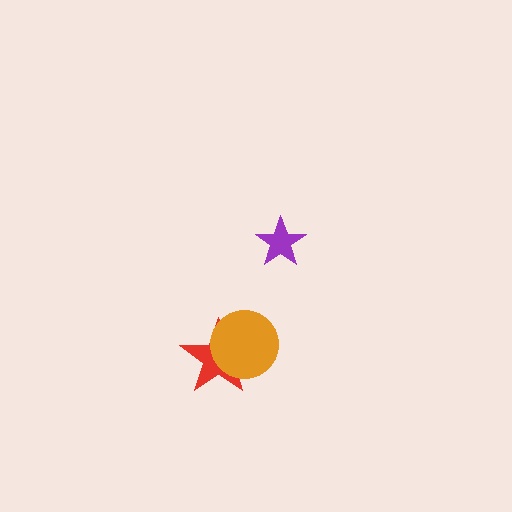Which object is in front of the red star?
The orange circle is in front of the red star.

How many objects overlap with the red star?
1 object overlaps with the red star.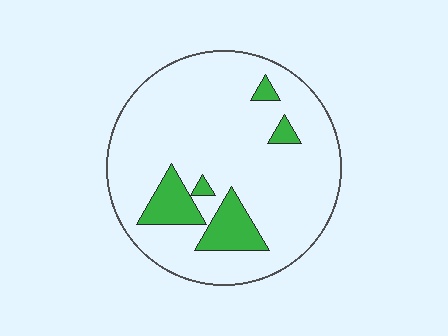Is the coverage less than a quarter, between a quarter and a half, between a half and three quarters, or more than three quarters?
Less than a quarter.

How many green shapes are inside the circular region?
5.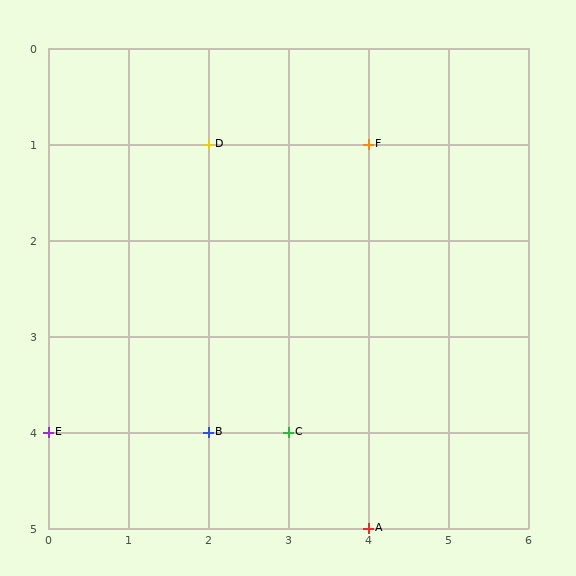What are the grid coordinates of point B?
Point B is at grid coordinates (2, 4).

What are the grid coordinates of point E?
Point E is at grid coordinates (0, 4).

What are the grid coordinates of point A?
Point A is at grid coordinates (4, 5).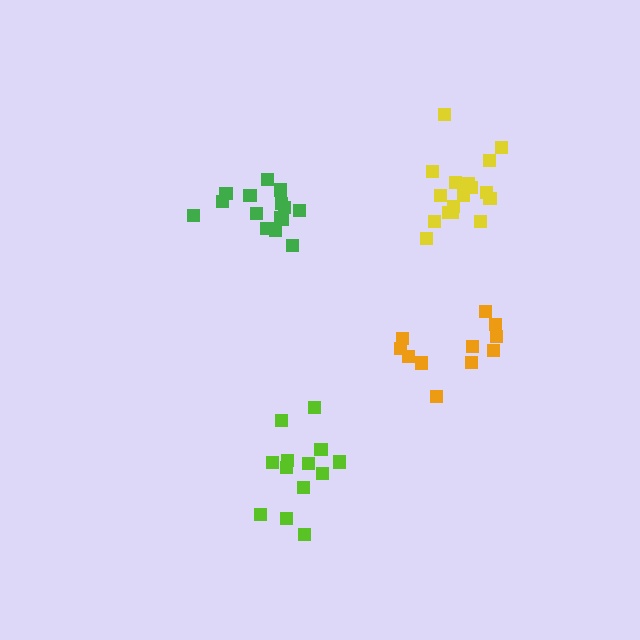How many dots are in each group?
Group 1: 17 dots, Group 2: 15 dots, Group 3: 13 dots, Group 4: 11 dots (56 total).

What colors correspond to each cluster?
The clusters are colored: yellow, green, lime, orange.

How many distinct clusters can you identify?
There are 4 distinct clusters.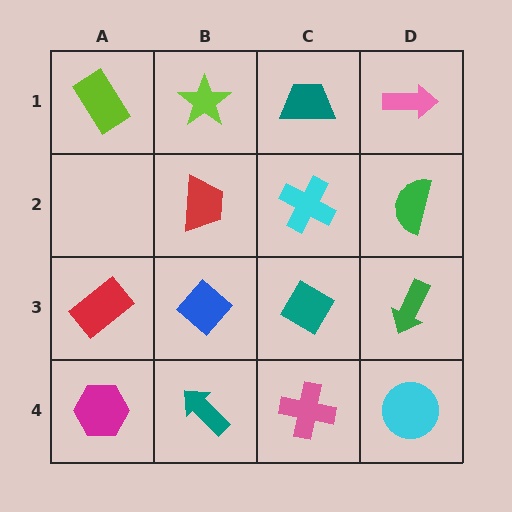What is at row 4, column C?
A pink cross.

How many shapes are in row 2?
3 shapes.